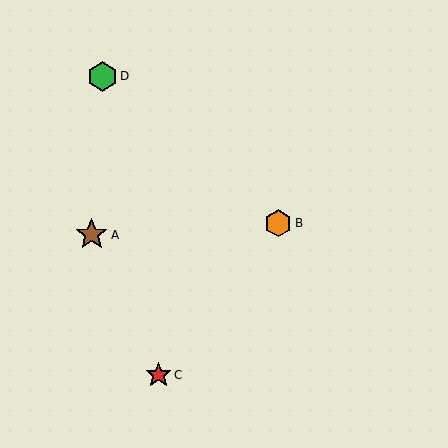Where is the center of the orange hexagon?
The center of the orange hexagon is at (278, 223).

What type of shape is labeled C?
Shape C is a red star.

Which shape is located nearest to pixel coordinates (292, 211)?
The orange hexagon (labeled B) at (278, 223) is nearest to that location.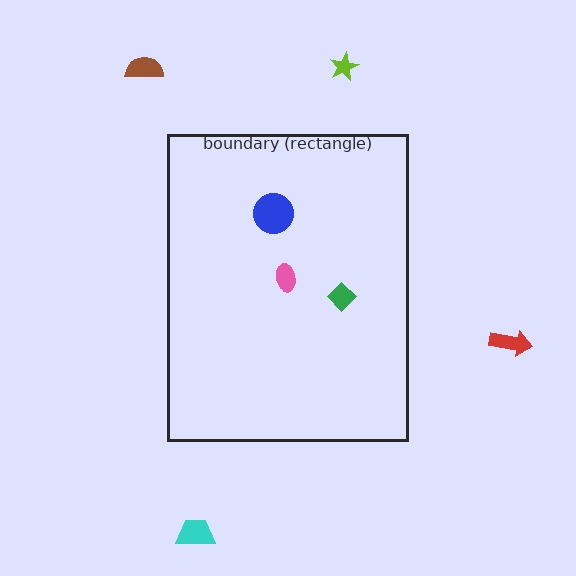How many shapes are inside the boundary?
3 inside, 4 outside.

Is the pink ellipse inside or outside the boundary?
Inside.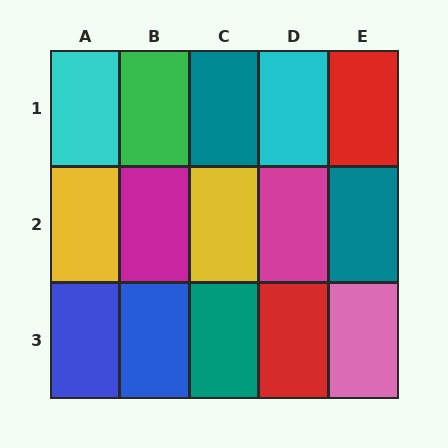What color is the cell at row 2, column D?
Magenta.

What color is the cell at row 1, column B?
Green.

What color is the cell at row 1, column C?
Teal.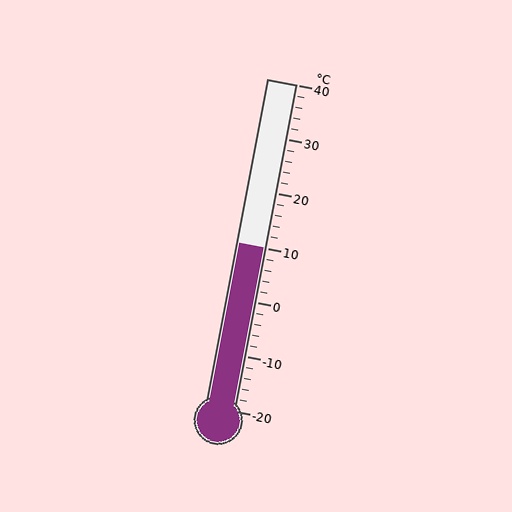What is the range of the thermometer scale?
The thermometer scale ranges from -20°C to 40°C.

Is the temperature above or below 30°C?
The temperature is below 30°C.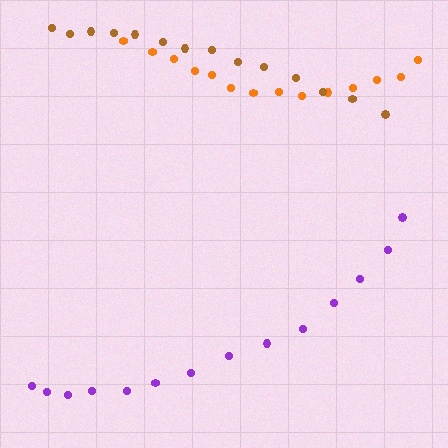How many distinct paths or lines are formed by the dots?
There are 3 distinct paths.